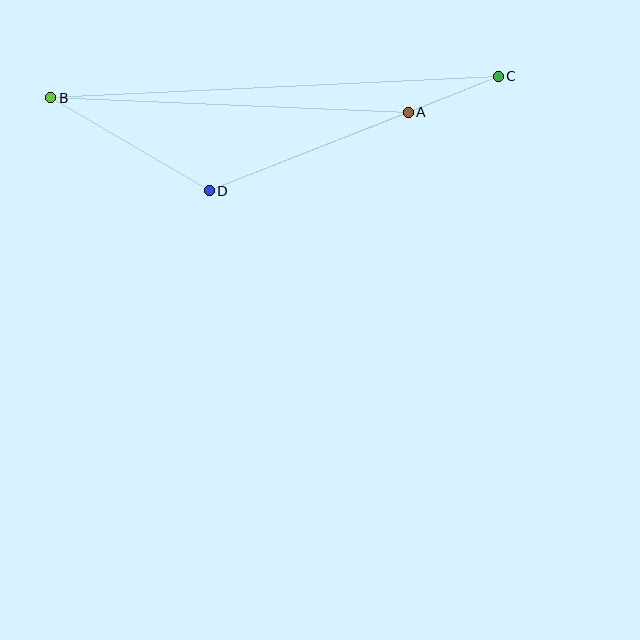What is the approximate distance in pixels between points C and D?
The distance between C and D is approximately 311 pixels.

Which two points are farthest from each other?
Points B and C are farthest from each other.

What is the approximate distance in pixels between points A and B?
The distance between A and B is approximately 358 pixels.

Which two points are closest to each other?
Points A and C are closest to each other.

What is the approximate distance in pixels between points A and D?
The distance between A and D is approximately 214 pixels.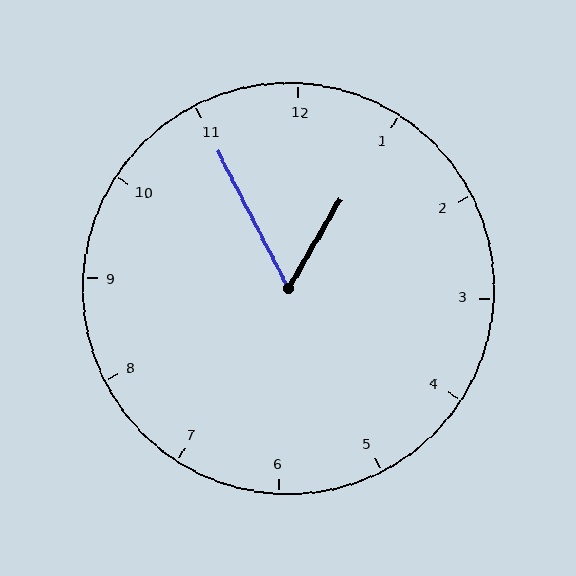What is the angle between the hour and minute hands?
Approximately 58 degrees.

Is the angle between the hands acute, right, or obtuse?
It is acute.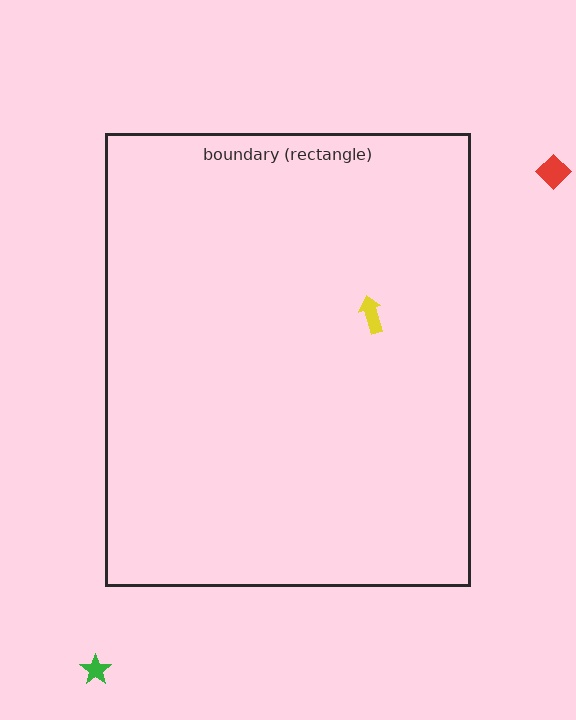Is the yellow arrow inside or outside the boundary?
Inside.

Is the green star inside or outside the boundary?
Outside.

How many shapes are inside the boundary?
1 inside, 2 outside.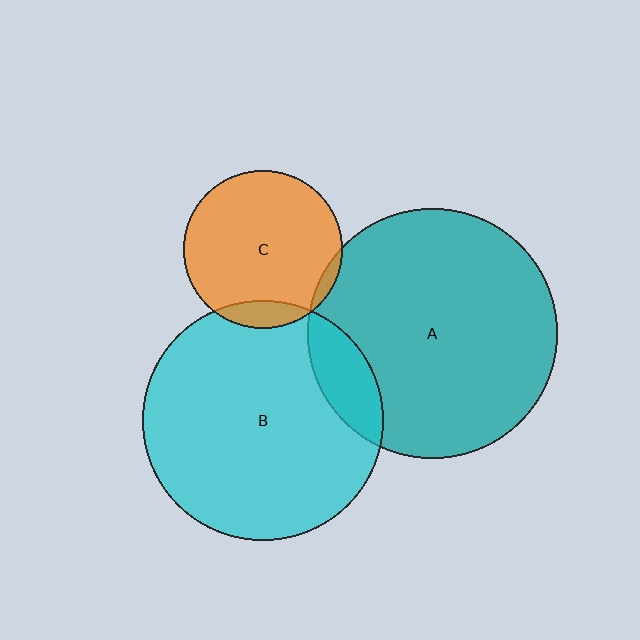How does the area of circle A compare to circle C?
Approximately 2.5 times.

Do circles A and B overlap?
Yes.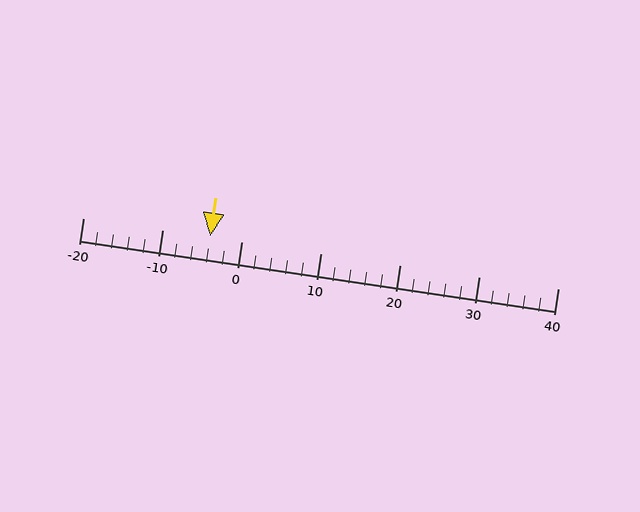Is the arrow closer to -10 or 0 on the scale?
The arrow is closer to 0.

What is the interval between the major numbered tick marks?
The major tick marks are spaced 10 units apart.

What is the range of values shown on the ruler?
The ruler shows values from -20 to 40.